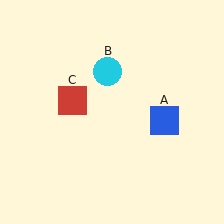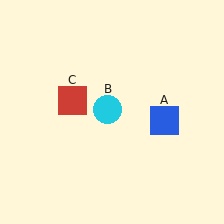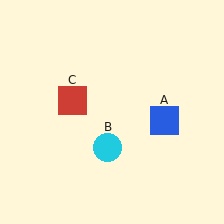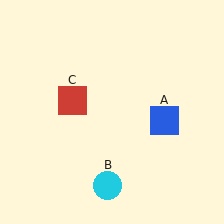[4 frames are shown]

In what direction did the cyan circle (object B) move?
The cyan circle (object B) moved down.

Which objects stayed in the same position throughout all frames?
Blue square (object A) and red square (object C) remained stationary.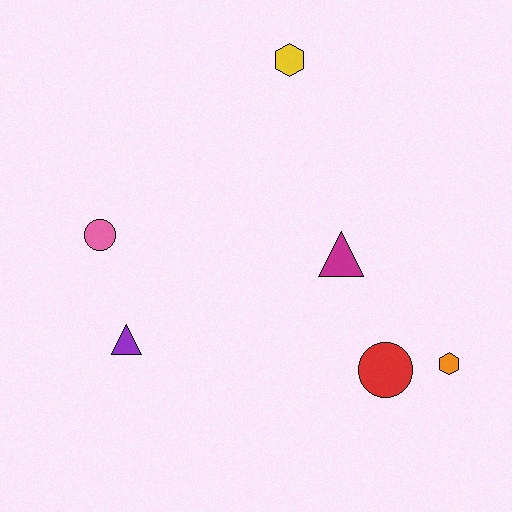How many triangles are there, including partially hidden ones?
There are 2 triangles.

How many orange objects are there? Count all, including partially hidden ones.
There is 1 orange object.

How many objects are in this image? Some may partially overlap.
There are 6 objects.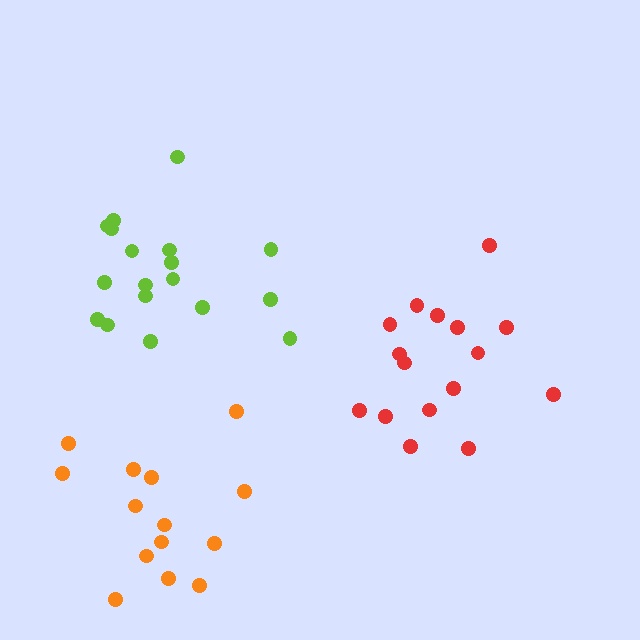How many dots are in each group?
Group 1: 16 dots, Group 2: 14 dots, Group 3: 18 dots (48 total).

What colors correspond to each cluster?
The clusters are colored: red, orange, lime.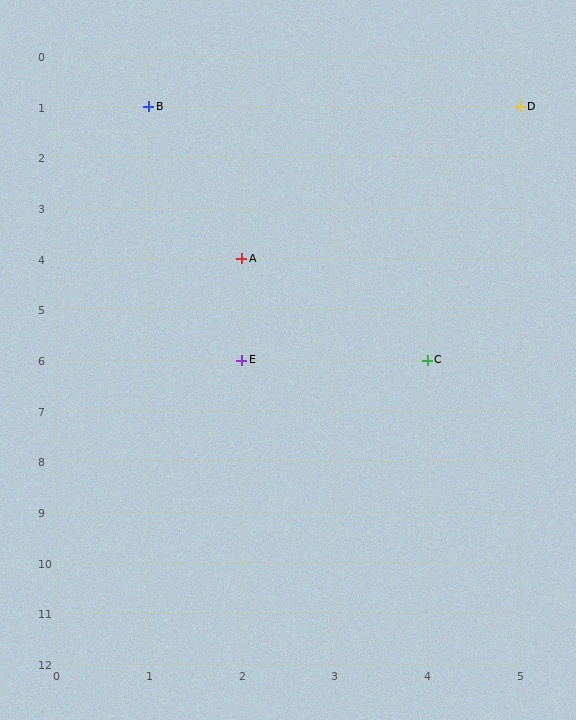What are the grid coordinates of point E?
Point E is at grid coordinates (2, 6).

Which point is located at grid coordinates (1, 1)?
Point B is at (1, 1).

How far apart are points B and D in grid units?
Points B and D are 4 columns apart.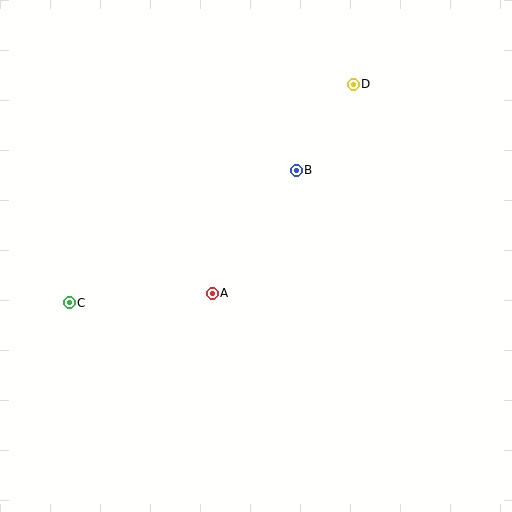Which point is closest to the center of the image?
Point A at (212, 293) is closest to the center.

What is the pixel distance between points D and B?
The distance between D and B is 104 pixels.